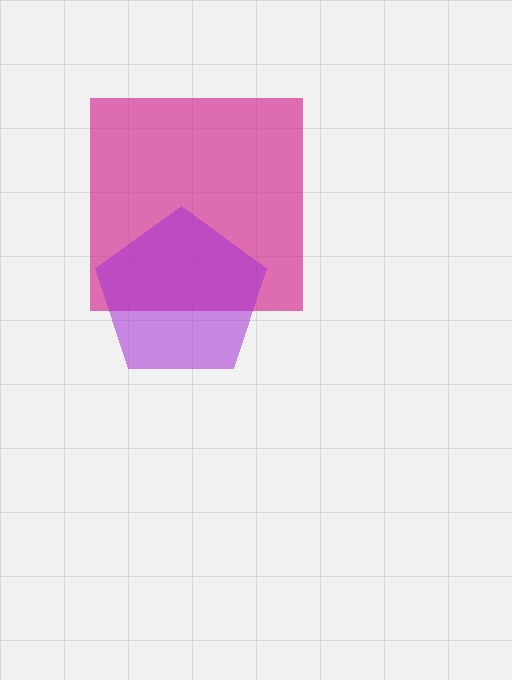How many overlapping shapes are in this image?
There are 2 overlapping shapes in the image.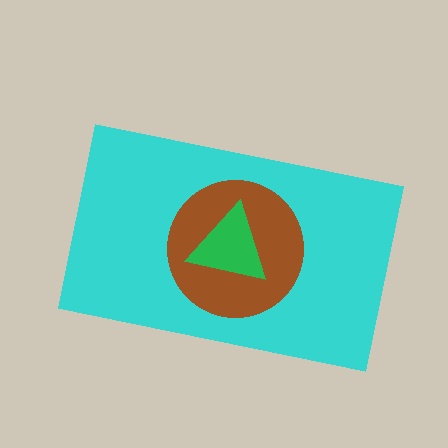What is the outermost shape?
The cyan rectangle.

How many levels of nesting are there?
3.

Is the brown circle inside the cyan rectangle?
Yes.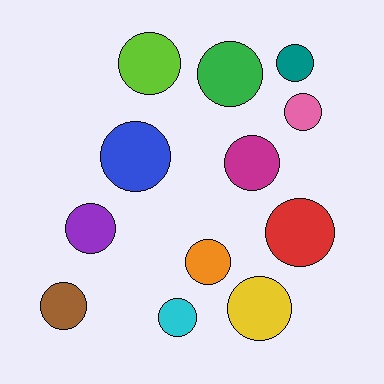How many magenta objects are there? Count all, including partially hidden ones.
There is 1 magenta object.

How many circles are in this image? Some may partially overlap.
There are 12 circles.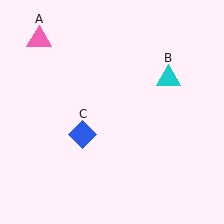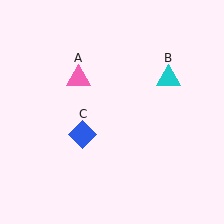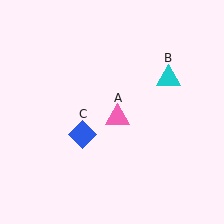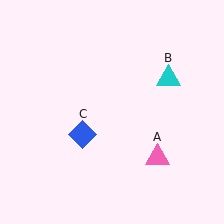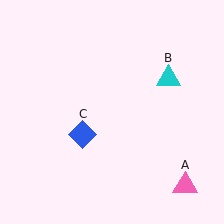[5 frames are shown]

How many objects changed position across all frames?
1 object changed position: pink triangle (object A).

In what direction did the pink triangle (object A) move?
The pink triangle (object A) moved down and to the right.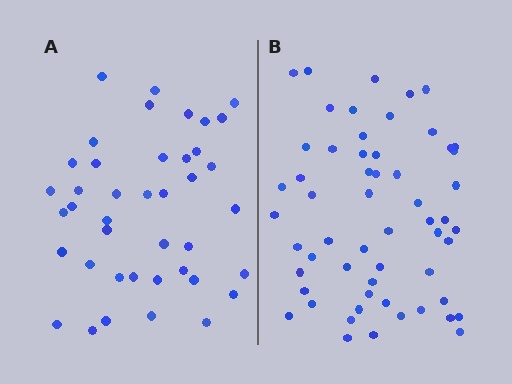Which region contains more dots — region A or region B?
Region B (the right region) has more dots.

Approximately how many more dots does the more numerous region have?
Region B has approximately 15 more dots than region A.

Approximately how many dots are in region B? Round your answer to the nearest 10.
About 60 dots. (The exact count is 57, which rounds to 60.)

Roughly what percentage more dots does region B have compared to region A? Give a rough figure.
About 40% more.